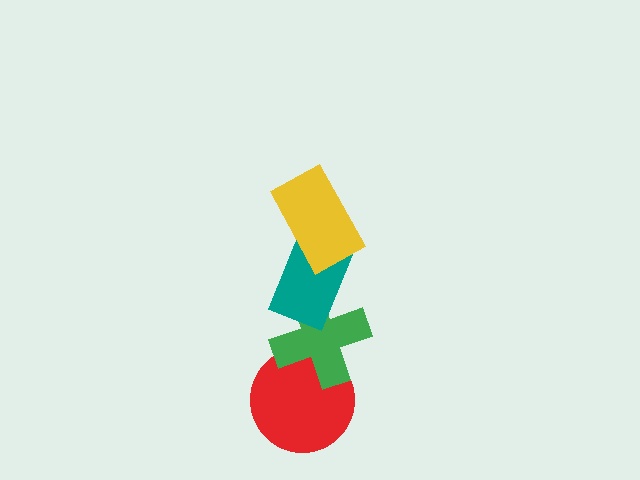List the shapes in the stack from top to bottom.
From top to bottom: the yellow rectangle, the teal rectangle, the green cross, the red circle.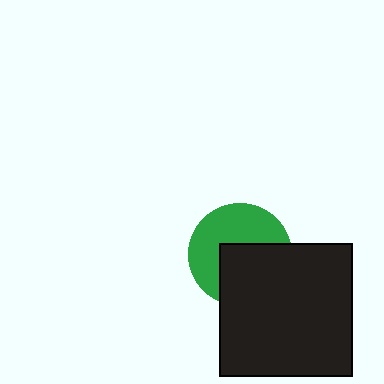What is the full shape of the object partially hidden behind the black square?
The partially hidden object is a green circle.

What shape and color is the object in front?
The object in front is a black square.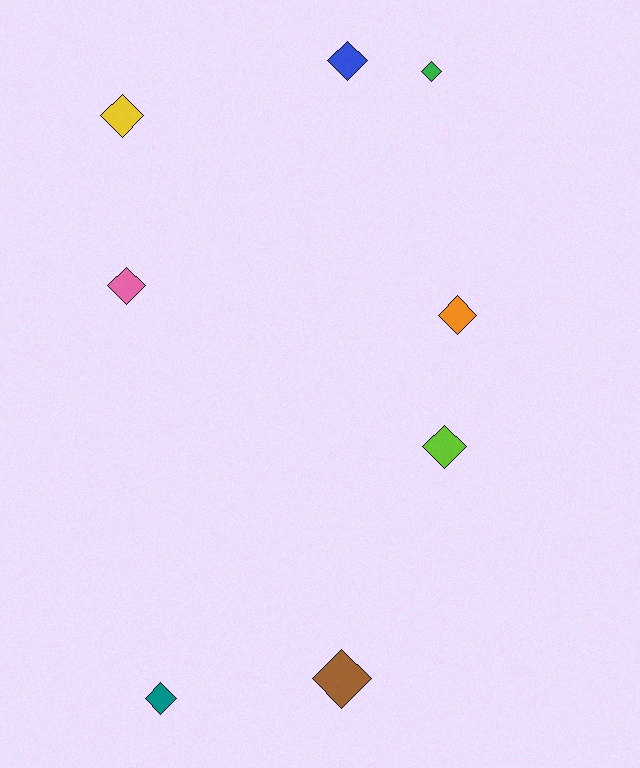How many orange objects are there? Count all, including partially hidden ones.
There is 1 orange object.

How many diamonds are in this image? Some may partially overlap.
There are 8 diamonds.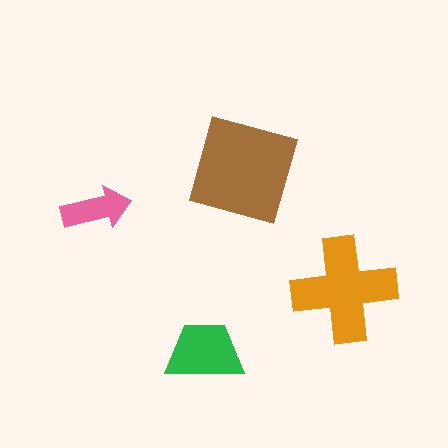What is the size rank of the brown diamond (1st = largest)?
1st.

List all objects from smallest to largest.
The pink arrow, the green trapezoid, the orange cross, the brown diamond.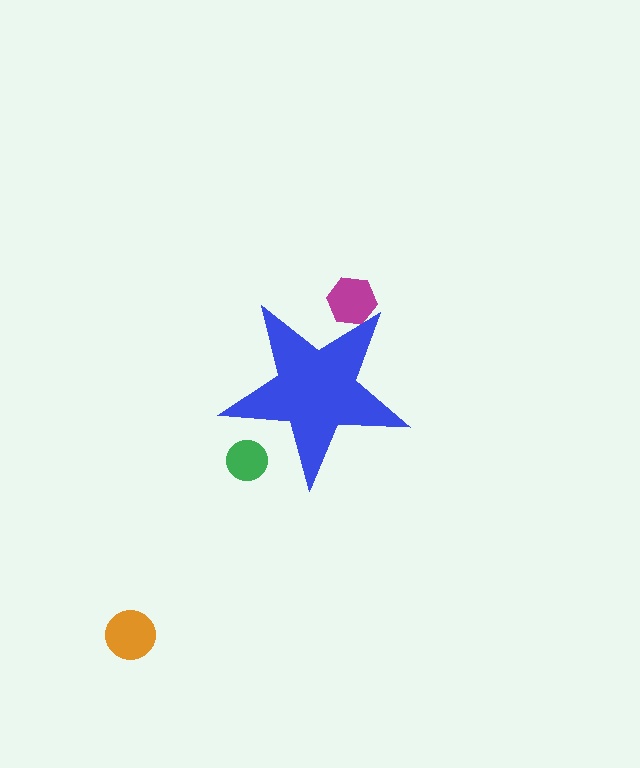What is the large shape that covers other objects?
A blue star.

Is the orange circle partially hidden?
No, the orange circle is fully visible.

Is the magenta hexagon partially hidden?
Yes, the magenta hexagon is partially hidden behind the blue star.